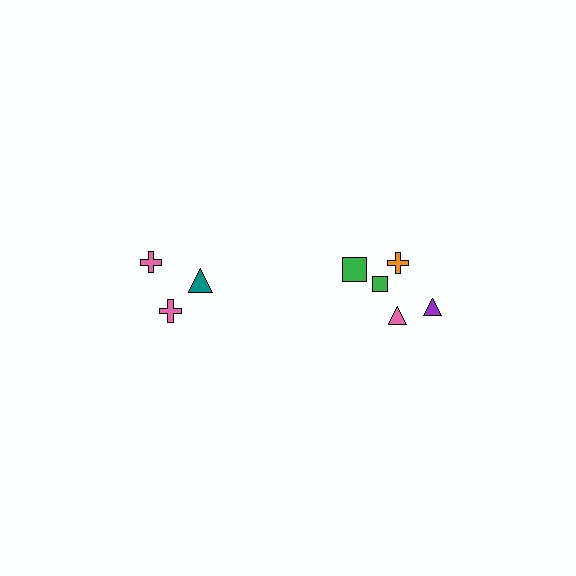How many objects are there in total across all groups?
There are 8 objects.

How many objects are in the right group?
There are 5 objects.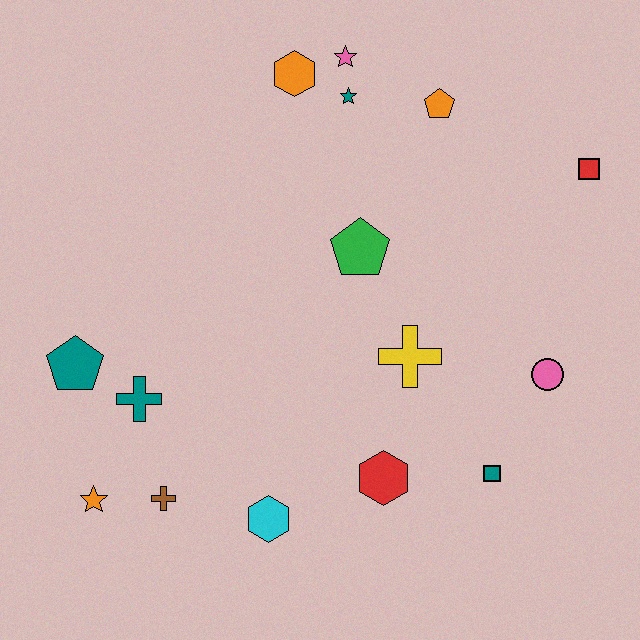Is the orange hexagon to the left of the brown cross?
No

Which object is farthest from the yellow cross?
The orange star is farthest from the yellow cross.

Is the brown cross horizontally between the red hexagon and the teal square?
No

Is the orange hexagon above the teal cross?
Yes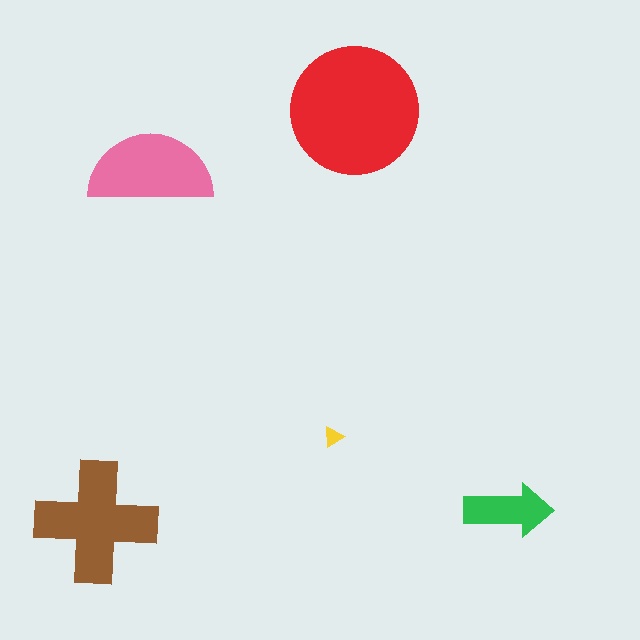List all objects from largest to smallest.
The red circle, the brown cross, the pink semicircle, the green arrow, the yellow triangle.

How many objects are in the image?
There are 5 objects in the image.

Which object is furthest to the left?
The brown cross is leftmost.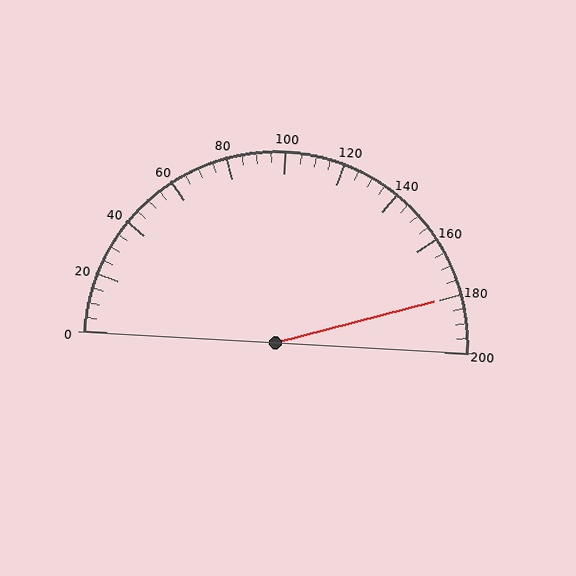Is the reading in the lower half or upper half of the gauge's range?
The reading is in the upper half of the range (0 to 200).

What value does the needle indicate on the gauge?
The needle indicates approximately 180.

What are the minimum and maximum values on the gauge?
The gauge ranges from 0 to 200.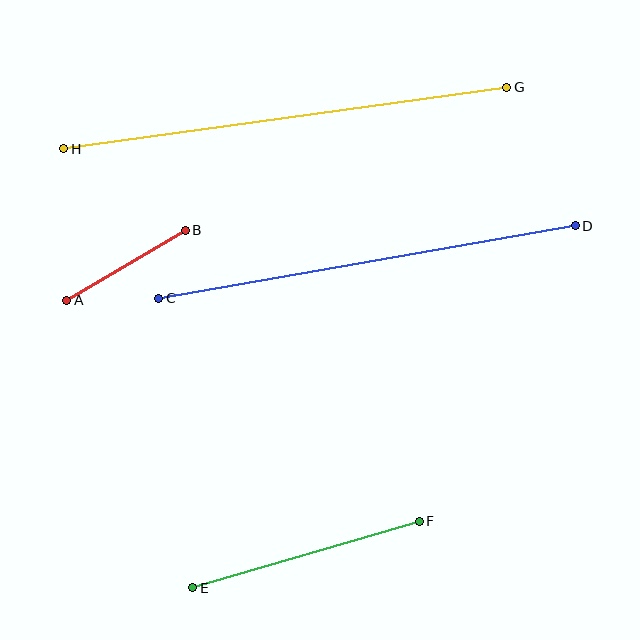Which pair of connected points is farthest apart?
Points G and H are farthest apart.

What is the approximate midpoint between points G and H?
The midpoint is at approximately (285, 118) pixels.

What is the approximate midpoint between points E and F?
The midpoint is at approximately (306, 554) pixels.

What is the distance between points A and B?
The distance is approximately 138 pixels.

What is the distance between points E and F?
The distance is approximately 236 pixels.